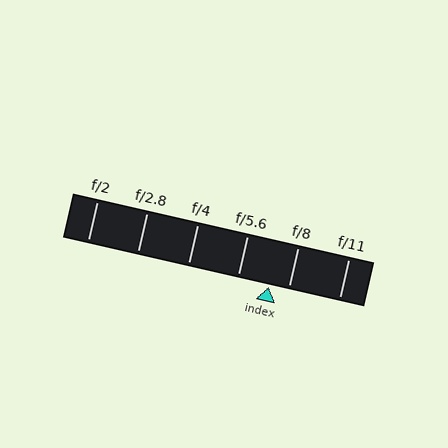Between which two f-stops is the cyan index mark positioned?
The index mark is between f/5.6 and f/8.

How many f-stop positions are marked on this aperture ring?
There are 6 f-stop positions marked.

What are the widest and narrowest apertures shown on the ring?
The widest aperture shown is f/2 and the narrowest is f/11.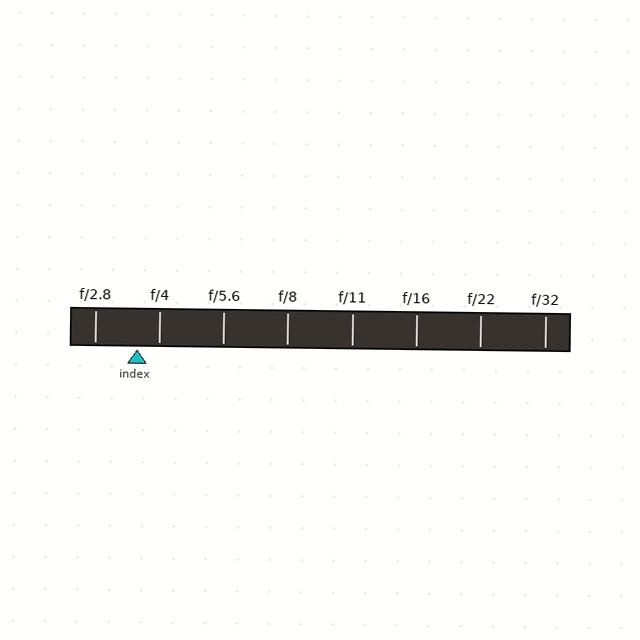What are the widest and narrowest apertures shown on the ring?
The widest aperture shown is f/2.8 and the narrowest is f/32.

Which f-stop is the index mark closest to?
The index mark is closest to f/4.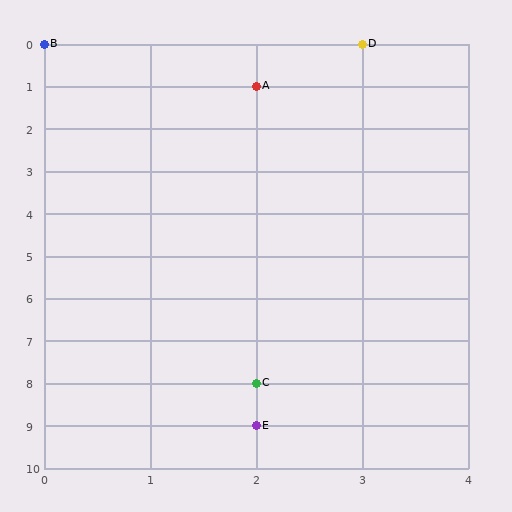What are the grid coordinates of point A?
Point A is at grid coordinates (2, 1).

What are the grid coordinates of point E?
Point E is at grid coordinates (2, 9).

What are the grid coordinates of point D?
Point D is at grid coordinates (3, 0).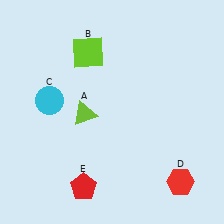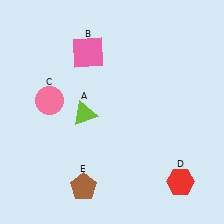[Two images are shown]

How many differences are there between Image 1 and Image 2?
There are 3 differences between the two images.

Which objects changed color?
B changed from lime to pink. C changed from cyan to pink. E changed from red to brown.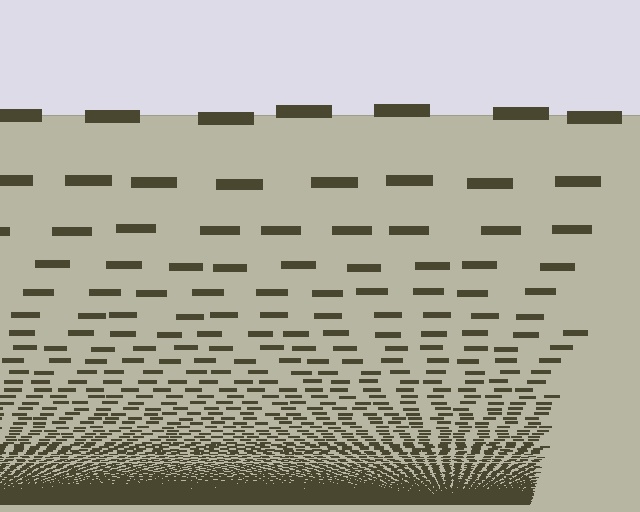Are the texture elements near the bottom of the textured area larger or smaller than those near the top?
Smaller. The gradient is inverted — elements near the bottom are smaller and denser.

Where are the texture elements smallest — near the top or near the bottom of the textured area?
Near the bottom.